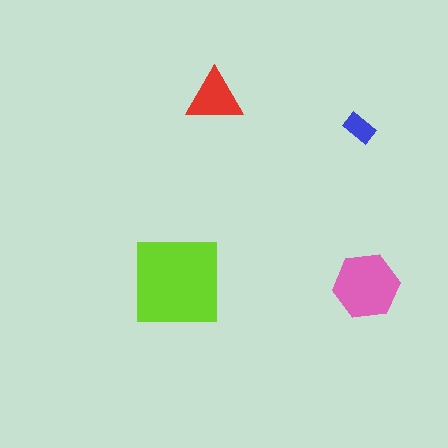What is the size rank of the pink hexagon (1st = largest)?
2nd.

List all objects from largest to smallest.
The lime square, the pink hexagon, the red triangle, the blue rectangle.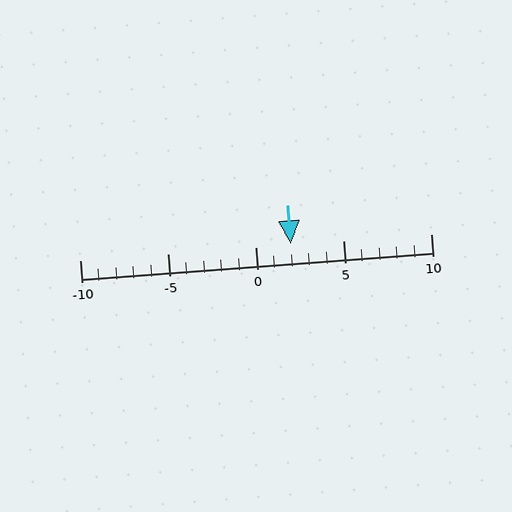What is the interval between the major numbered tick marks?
The major tick marks are spaced 5 units apart.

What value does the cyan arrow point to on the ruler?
The cyan arrow points to approximately 2.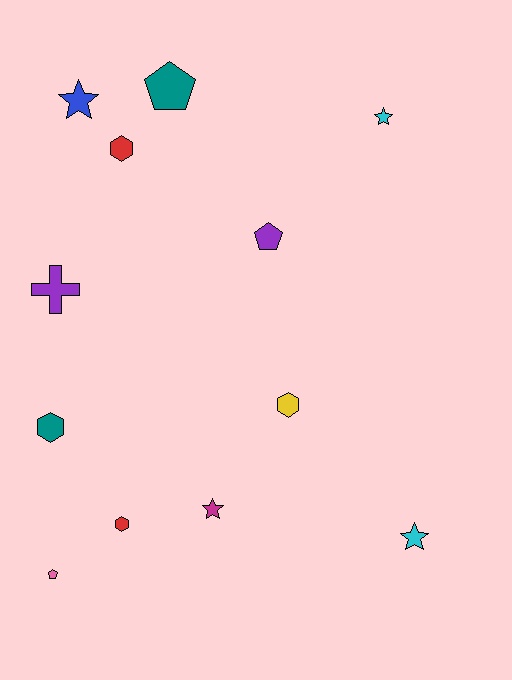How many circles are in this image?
There are no circles.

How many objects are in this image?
There are 12 objects.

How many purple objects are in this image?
There are 2 purple objects.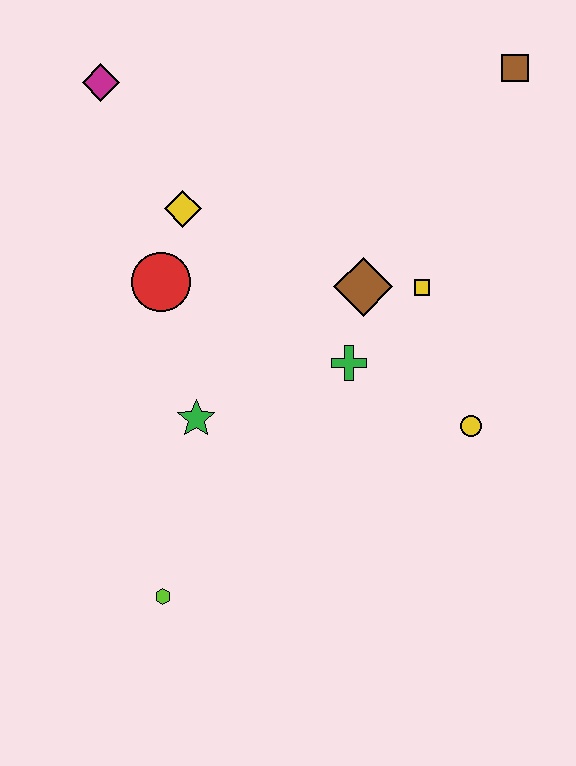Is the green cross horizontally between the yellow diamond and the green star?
No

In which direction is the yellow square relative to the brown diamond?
The yellow square is to the right of the brown diamond.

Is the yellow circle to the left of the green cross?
No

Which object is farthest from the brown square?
The lime hexagon is farthest from the brown square.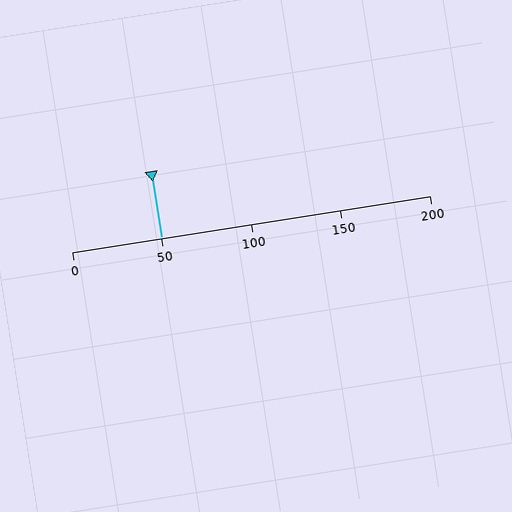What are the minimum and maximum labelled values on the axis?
The axis runs from 0 to 200.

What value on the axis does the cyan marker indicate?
The marker indicates approximately 50.